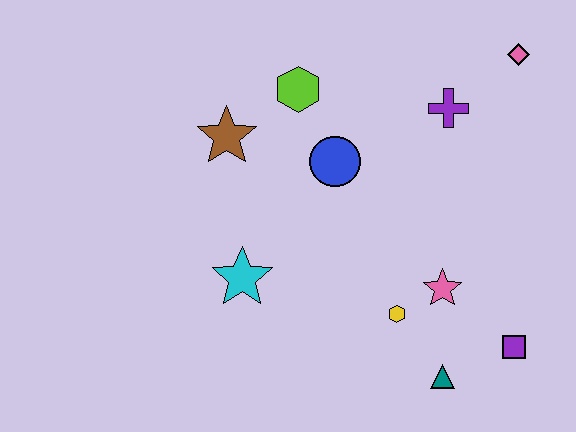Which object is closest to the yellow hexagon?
The pink star is closest to the yellow hexagon.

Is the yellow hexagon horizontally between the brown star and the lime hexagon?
No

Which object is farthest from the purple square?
The brown star is farthest from the purple square.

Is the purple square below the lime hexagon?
Yes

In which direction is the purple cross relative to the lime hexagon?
The purple cross is to the right of the lime hexagon.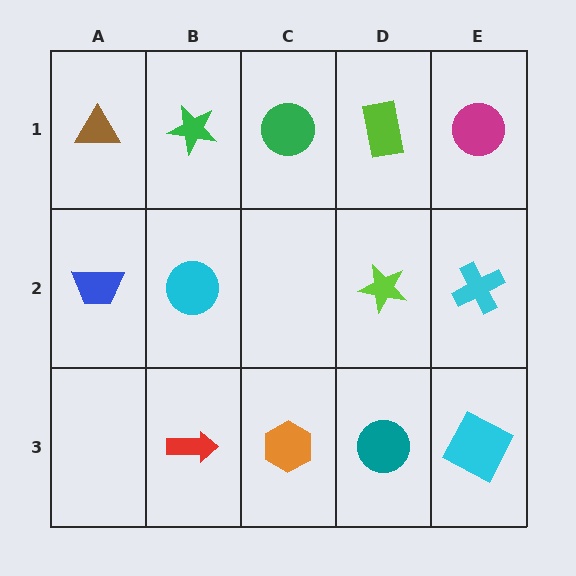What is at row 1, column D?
A lime rectangle.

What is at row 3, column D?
A teal circle.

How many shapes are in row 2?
4 shapes.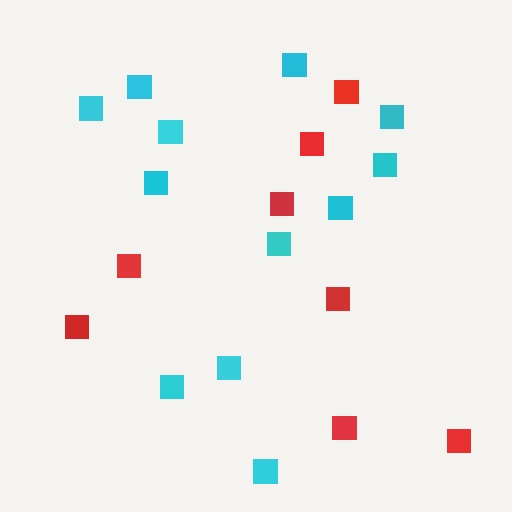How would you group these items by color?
There are 2 groups: one group of red squares (8) and one group of cyan squares (12).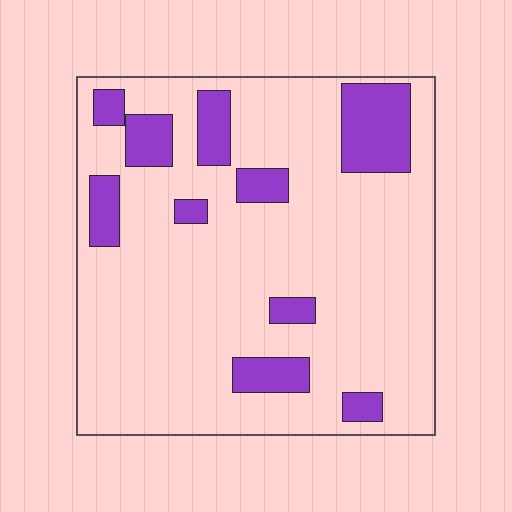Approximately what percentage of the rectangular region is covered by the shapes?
Approximately 20%.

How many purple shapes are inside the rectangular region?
10.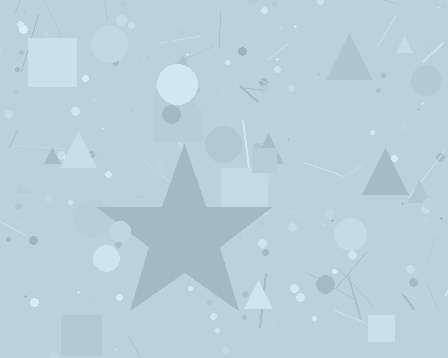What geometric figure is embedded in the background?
A star is embedded in the background.